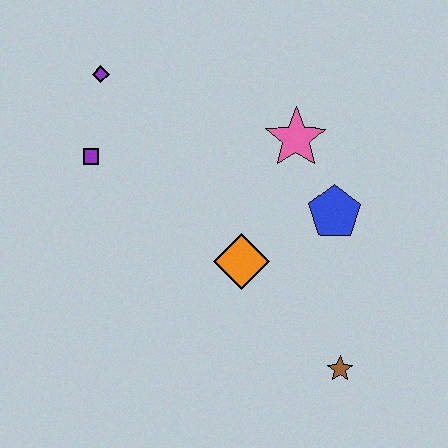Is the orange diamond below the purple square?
Yes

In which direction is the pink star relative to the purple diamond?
The pink star is to the right of the purple diamond.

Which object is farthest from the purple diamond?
The brown star is farthest from the purple diamond.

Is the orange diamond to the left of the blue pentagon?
Yes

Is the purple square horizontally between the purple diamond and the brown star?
No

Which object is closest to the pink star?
The blue pentagon is closest to the pink star.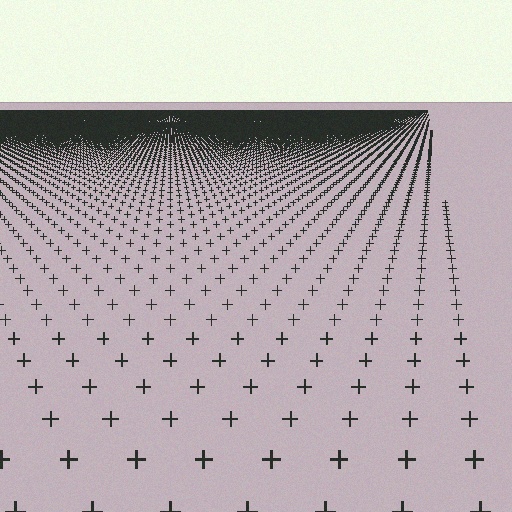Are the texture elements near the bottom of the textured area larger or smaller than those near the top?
Larger. Near the bottom, elements are closer to the viewer and appear at a bigger on-screen size.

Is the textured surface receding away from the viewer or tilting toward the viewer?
The surface is receding away from the viewer. Texture elements get smaller and denser toward the top.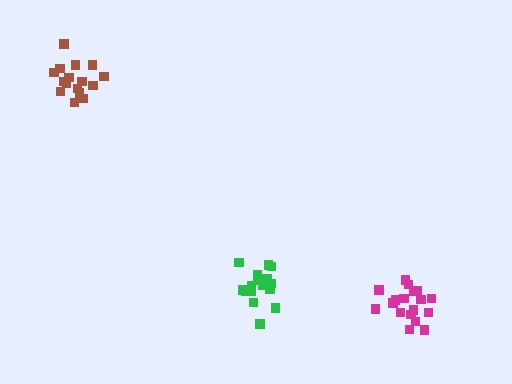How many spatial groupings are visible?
There are 3 spatial groupings.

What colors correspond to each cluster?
The clusters are colored: green, brown, magenta.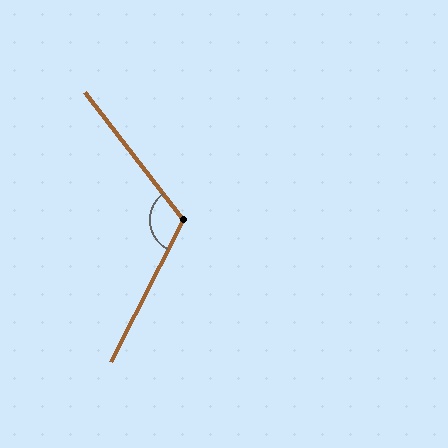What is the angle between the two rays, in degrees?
Approximately 115 degrees.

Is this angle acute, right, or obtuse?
It is obtuse.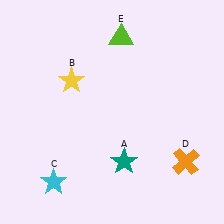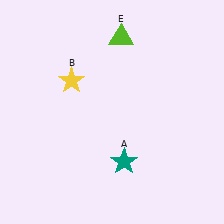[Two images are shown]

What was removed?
The orange cross (D), the cyan star (C) were removed in Image 2.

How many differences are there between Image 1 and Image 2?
There are 2 differences between the two images.